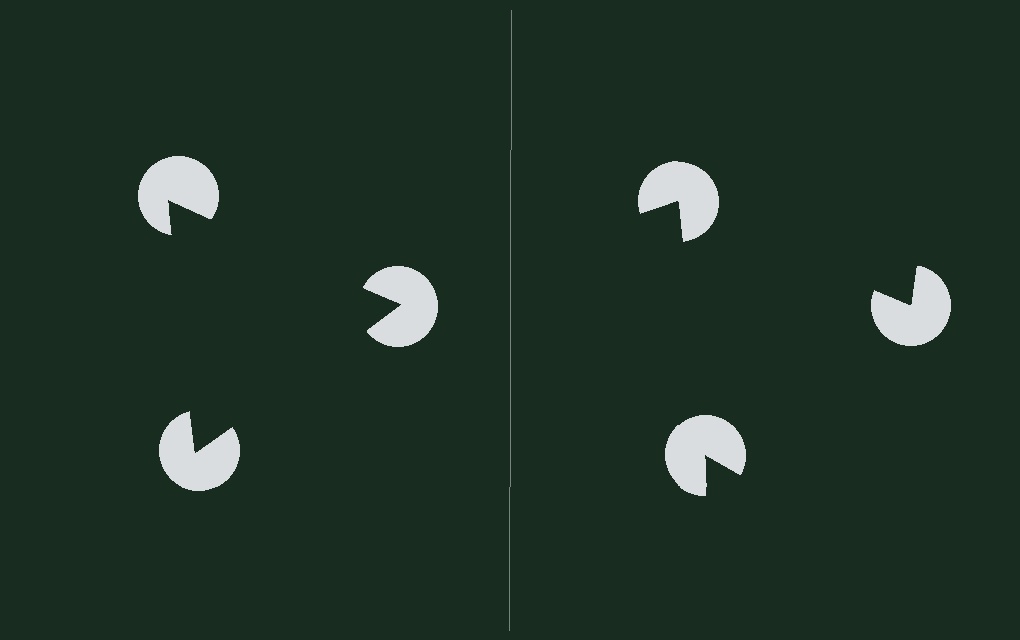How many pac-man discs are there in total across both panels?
6 — 3 on each side.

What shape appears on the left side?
An illusory triangle.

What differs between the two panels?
The pac-man discs are positioned identically on both sides; only the wedge orientations differ. On the left they align to a triangle; on the right they are misaligned.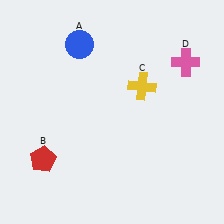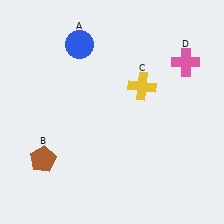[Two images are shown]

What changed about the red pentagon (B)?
In Image 1, B is red. In Image 2, it changed to brown.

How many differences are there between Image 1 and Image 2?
There is 1 difference between the two images.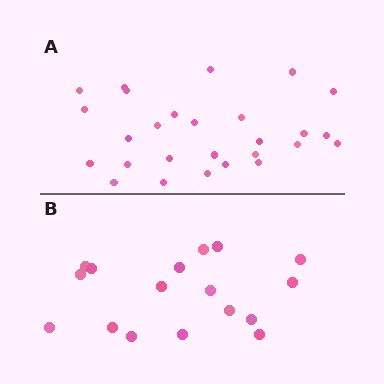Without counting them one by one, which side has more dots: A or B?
Region A (the top region) has more dots.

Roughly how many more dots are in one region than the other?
Region A has roughly 10 or so more dots than region B.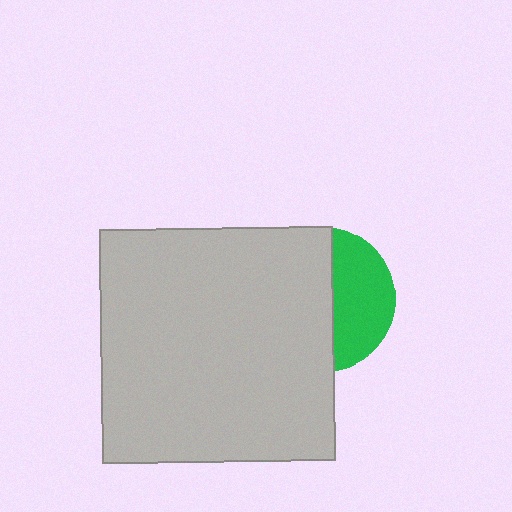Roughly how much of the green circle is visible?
A small part of it is visible (roughly 40%).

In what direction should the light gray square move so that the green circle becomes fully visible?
The light gray square should move left. That is the shortest direction to clear the overlap and leave the green circle fully visible.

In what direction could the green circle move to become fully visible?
The green circle could move right. That would shift it out from behind the light gray square entirely.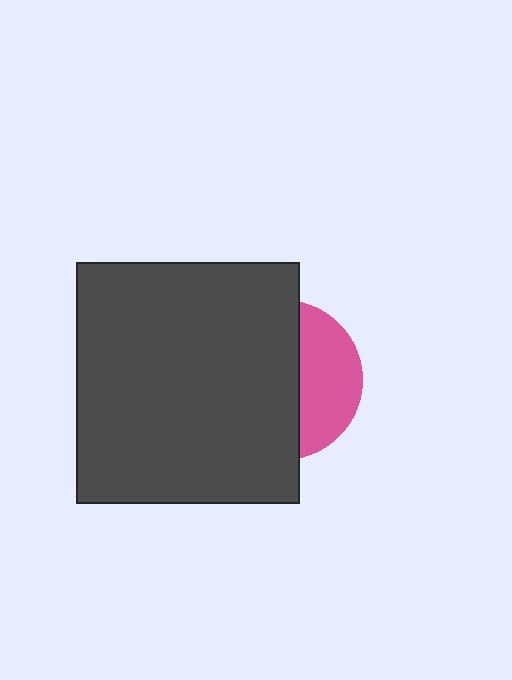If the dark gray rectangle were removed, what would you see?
You would see the complete pink circle.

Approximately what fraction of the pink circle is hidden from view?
Roughly 63% of the pink circle is hidden behind the dark gray rectangle.